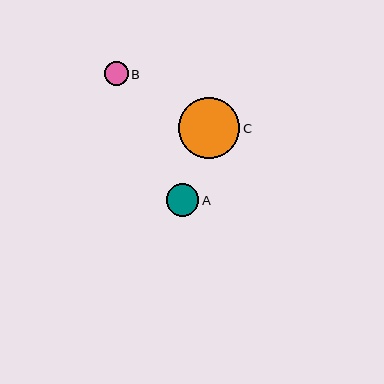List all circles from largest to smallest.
From largest to smallest: C, A, B.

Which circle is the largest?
Circle C is the largest with a size of approximately 61 pixels.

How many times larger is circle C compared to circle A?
Circle C is approximately 1.9 times the size of circle A.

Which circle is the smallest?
Circle B is the smallest with a size of approximately 24 pixels.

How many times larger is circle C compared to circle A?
Circle C is approximately 1.9 times the size of circle A.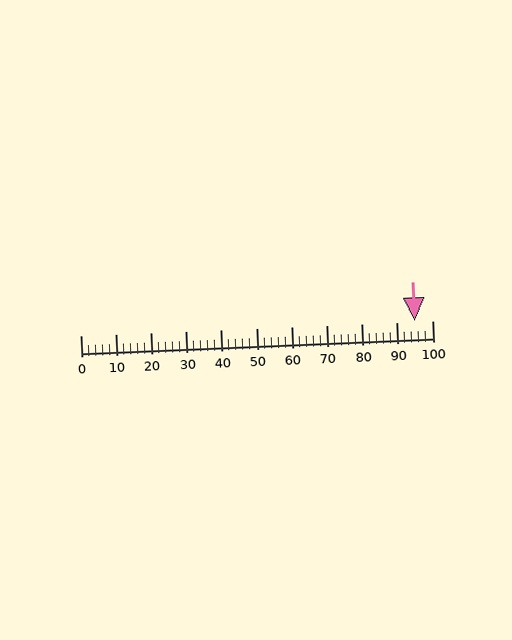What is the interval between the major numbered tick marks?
The major tick marks are spaced 10 units apart.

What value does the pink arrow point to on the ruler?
The pink arrow points to approximately 95.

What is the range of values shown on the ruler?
The ruler shows values from 0 to 100.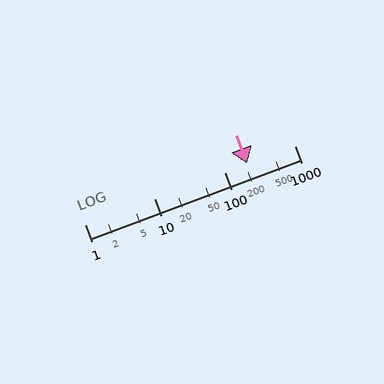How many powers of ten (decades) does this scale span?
The scale spans 3 decades, from 1 to 1000.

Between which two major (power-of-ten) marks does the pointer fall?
The pointer is between 100 and 1000.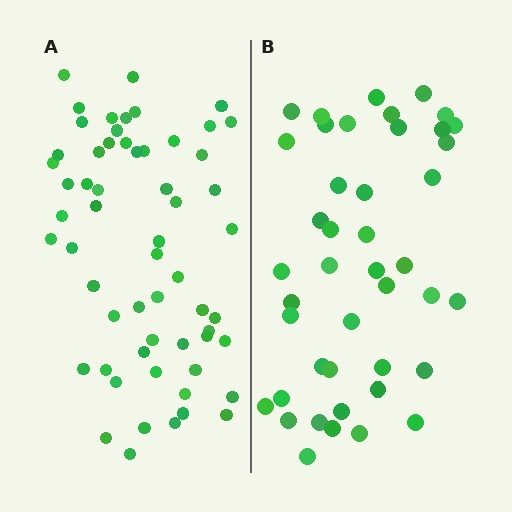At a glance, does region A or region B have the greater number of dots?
Region A (the left region) has more dots.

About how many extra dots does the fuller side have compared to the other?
Region A has approximately 15 more dots than region B.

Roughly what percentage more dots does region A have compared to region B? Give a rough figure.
About 35% more.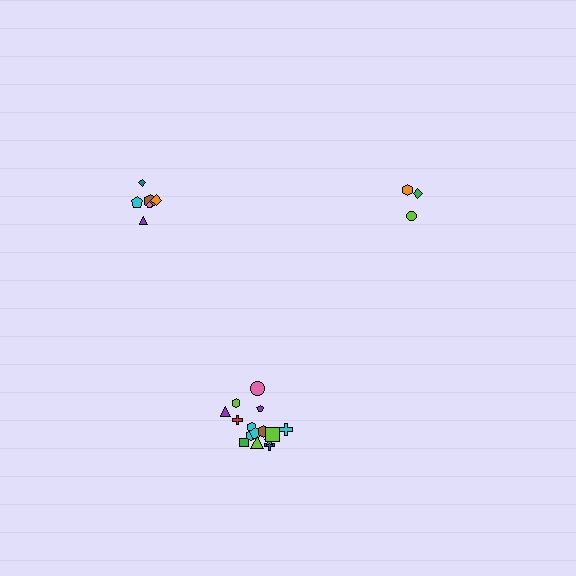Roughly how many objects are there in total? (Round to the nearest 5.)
Roughly 25 objects in total.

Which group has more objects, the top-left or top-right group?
The top-left group.